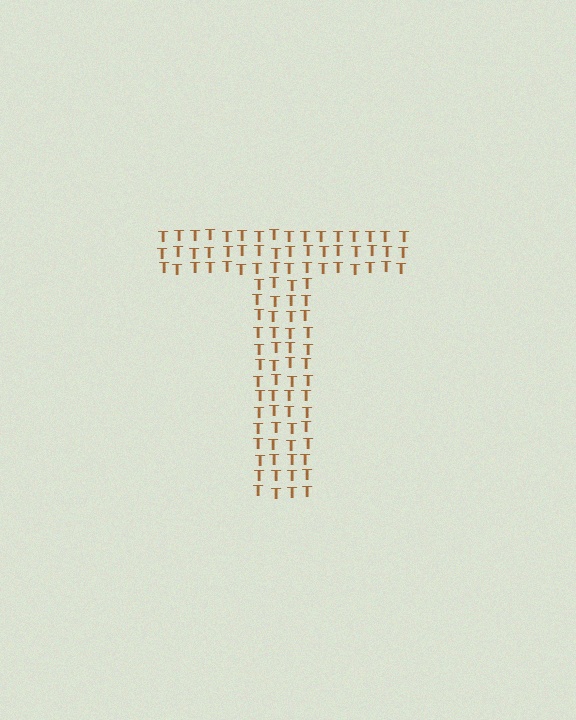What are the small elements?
The small elements are letter T's.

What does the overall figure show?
The overall figure shows the letter T.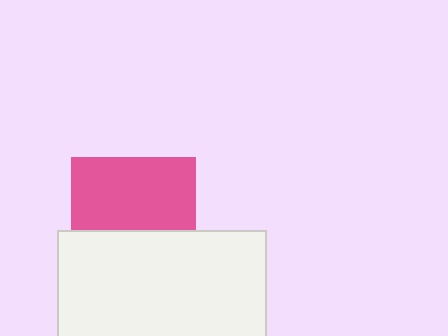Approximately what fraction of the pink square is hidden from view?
Roughly 43% of the pink square is hidden behind the white rectangle.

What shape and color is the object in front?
The object in front is a white rectangle.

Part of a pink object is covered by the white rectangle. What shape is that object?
It is a square.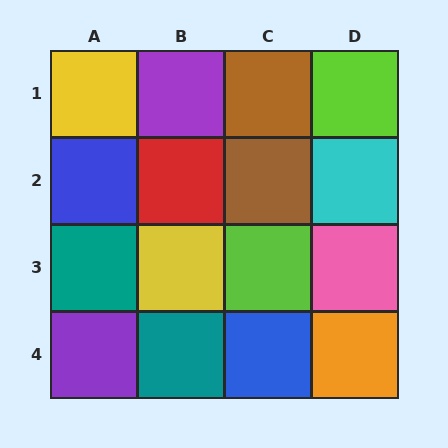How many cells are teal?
2 cells are teal.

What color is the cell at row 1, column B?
Purple.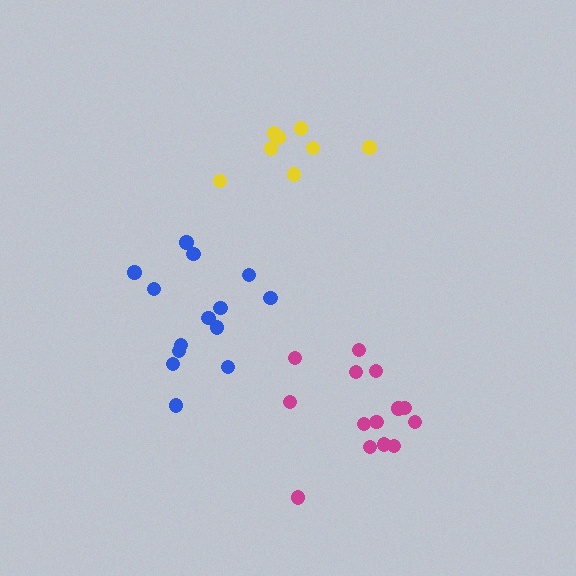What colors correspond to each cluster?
The clusters are colored: blue, magenta, yellow.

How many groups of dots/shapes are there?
There are 3 groups.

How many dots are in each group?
Group 1: 14 dots, Group 2: 14 dots, Group 3: 8 dots (36 total).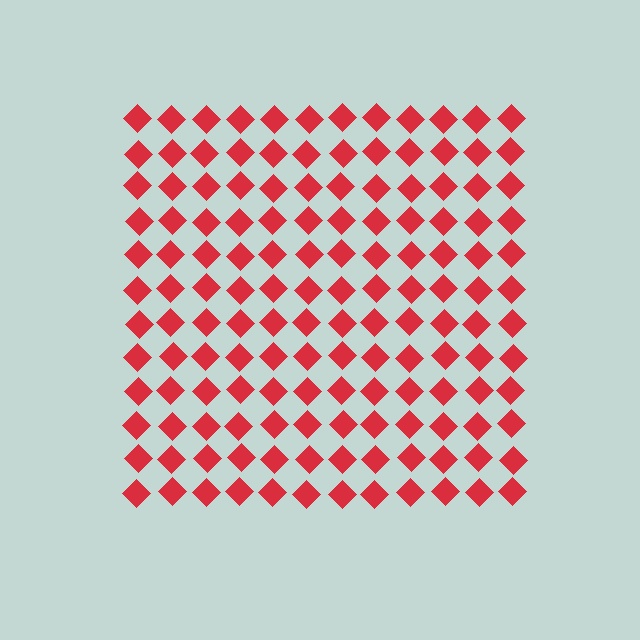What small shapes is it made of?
It is made of small diamonds.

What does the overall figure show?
The overall figure shows a square.